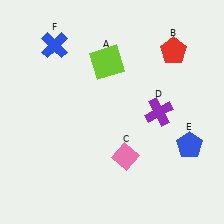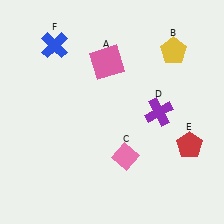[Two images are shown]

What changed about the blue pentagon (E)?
In Image 1, E is blue. In Image 2, it changed to red.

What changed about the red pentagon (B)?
In Image 1, B is red. In Image 2, it changed to yellow.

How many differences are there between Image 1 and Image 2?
There are 3 differences between the two images.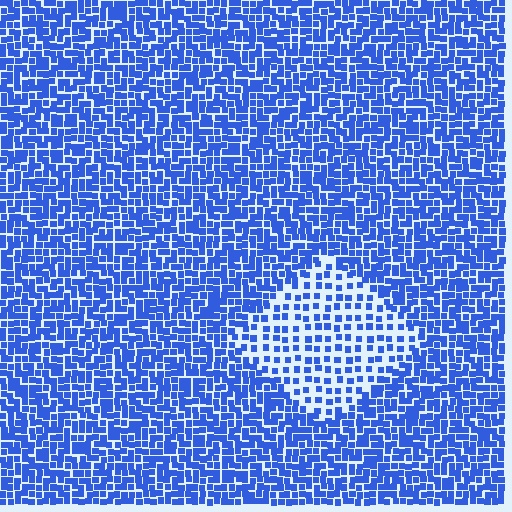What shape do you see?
I see a diamond.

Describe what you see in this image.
The image contains small blue elements arranged at two different densities. A diamond-shaped region is visible where the elements are less densely packed than the surrounding area.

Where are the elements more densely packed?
The elements are more densely packed outside the diamond boundary.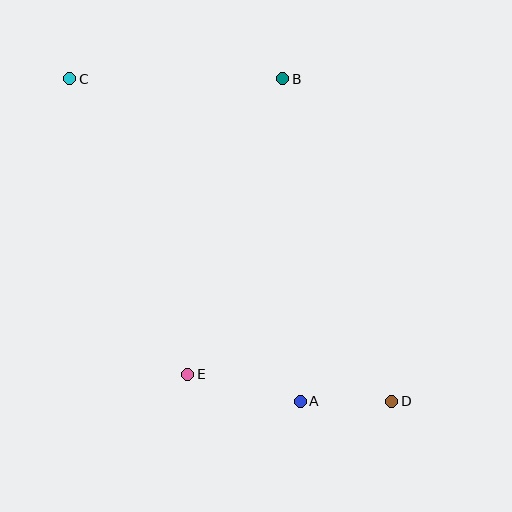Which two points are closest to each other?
Points A and D are closest to each other.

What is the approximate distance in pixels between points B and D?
The distance between B and D is approximately 340 pixels.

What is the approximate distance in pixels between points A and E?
The distance between A and E is approximately 116 pixels.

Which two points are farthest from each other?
Points C and D are farthest from each other.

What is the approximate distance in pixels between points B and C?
The distance between B and C is approximately 213 pixels.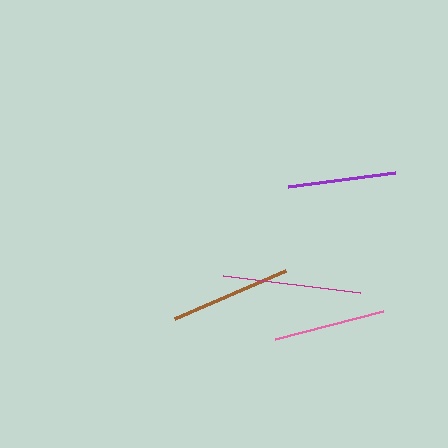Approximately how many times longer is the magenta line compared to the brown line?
The magenta line is approximately 1.1 times the length of the brown line.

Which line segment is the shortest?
The purple line is the shortest at approximately 109 pixels.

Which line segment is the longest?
The magenta line is the longest at approximately 138 pixels.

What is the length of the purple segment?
The purple segment is approximately 109 pixels long.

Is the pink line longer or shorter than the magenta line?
The magenta line is longer than the pink line.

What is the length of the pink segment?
The pink segment is approximately 111 pixels long.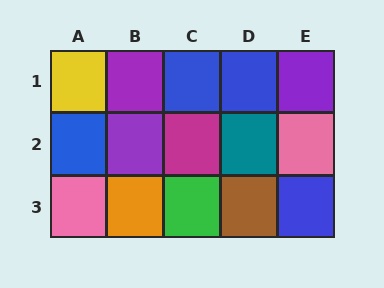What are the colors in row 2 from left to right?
Blue, purple, magenta, teal, pink.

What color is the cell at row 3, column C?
Green.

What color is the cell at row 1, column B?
Purple.